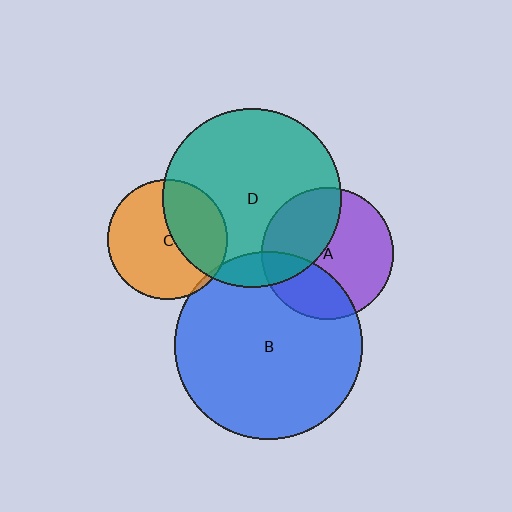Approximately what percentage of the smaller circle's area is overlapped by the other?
Approximately 30%.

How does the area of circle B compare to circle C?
Approximately 2.4 times.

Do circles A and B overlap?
Yes.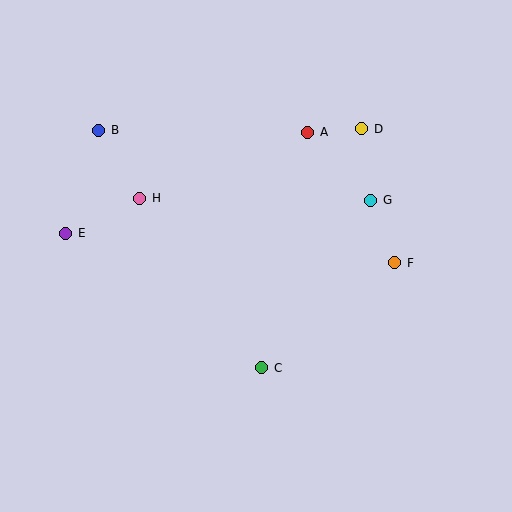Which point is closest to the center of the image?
Point C at (262, 368) is closest to the center.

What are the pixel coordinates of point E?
Point E is at (66, 233).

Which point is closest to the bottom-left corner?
Point E is closest to the bottom-left corner.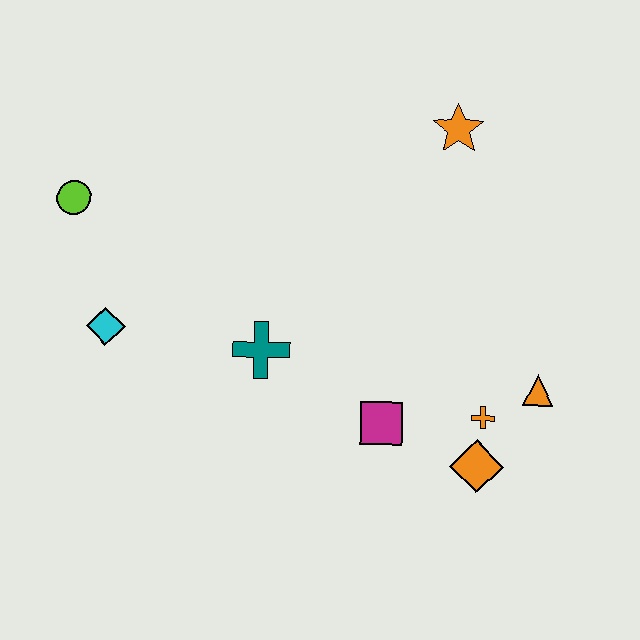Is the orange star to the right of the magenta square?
Yes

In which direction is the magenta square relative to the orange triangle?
The magenta square is to the left of the orange triangle.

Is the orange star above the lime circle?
Yes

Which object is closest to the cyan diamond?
The lime circle is closest to the cyan diamond.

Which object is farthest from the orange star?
The cyan diamond is farthest from the orange star.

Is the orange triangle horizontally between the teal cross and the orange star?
No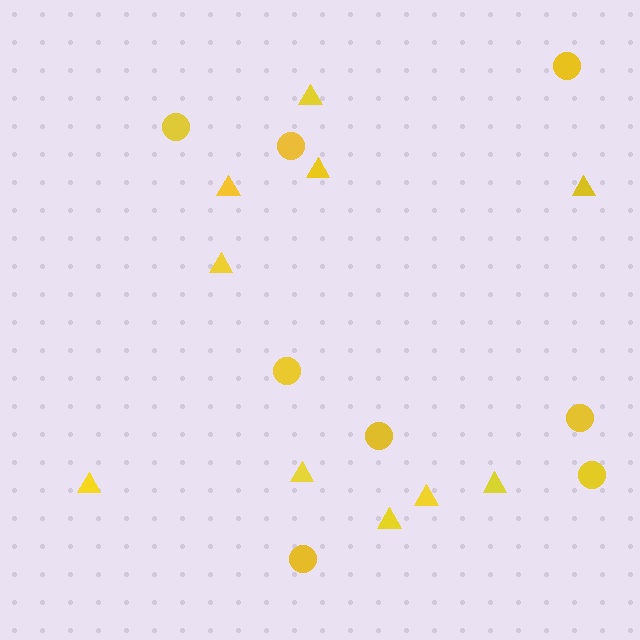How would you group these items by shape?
There are 2 groups: one group of triangles (10) and one group of circles (8).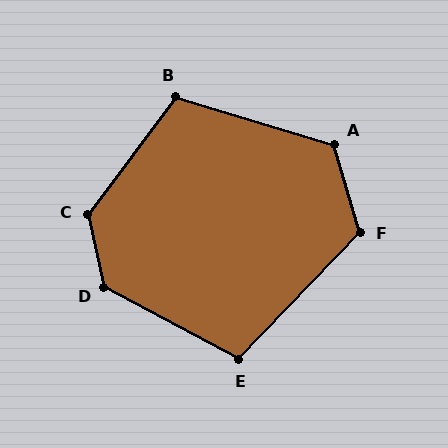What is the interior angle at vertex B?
Approximately 110 degrees (obtuse).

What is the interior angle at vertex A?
Approximately 123 degrees (obtuse).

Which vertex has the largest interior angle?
C, at approximately 132 degrees.